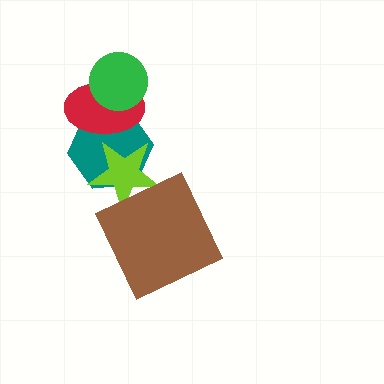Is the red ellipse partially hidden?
Yes, it is partially covered by another shape.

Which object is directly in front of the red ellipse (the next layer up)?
The lime star is directly in front of the red ellipse.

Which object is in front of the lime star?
The brown square is in front of the lime star.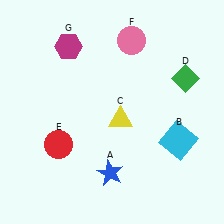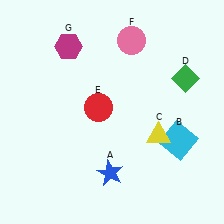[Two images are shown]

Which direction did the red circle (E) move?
The red circle (E) moved right.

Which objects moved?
The objects that moved are: the yellow triangle (C), the red circle (E).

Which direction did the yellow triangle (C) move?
The yellow triangle (C) moved right.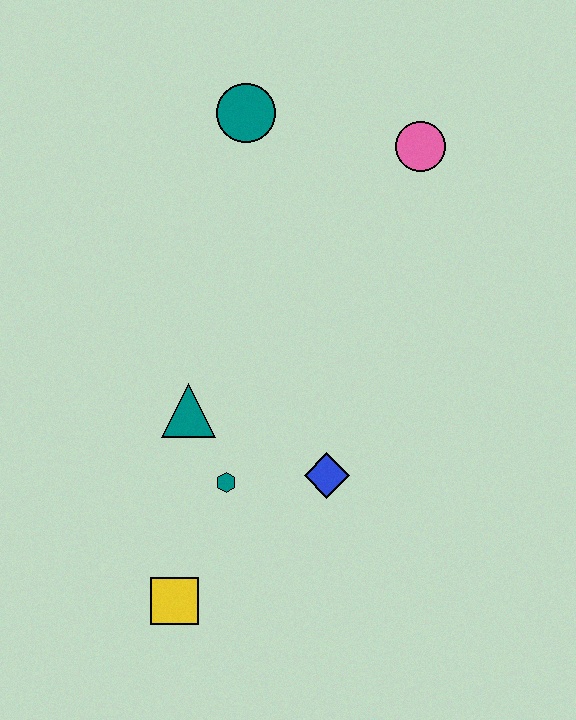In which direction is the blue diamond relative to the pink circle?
The blue diamond is below the pink circle.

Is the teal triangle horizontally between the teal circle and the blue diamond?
No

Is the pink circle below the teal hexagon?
No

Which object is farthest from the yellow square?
The pink circle is farthest from the yellow square.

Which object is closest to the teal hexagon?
The teal triangle is closest to the teal hexagon.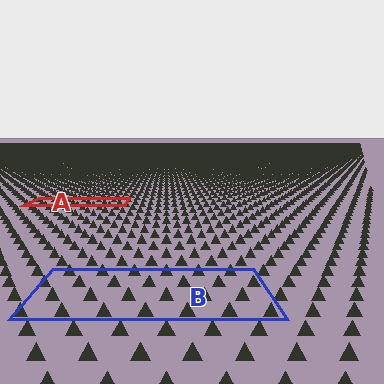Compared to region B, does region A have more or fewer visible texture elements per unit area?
Region A has more texture elements per unit area — they are packed more densely because it is farther away.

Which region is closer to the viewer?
Region B is closer. The texture elements there are larger and more spread out.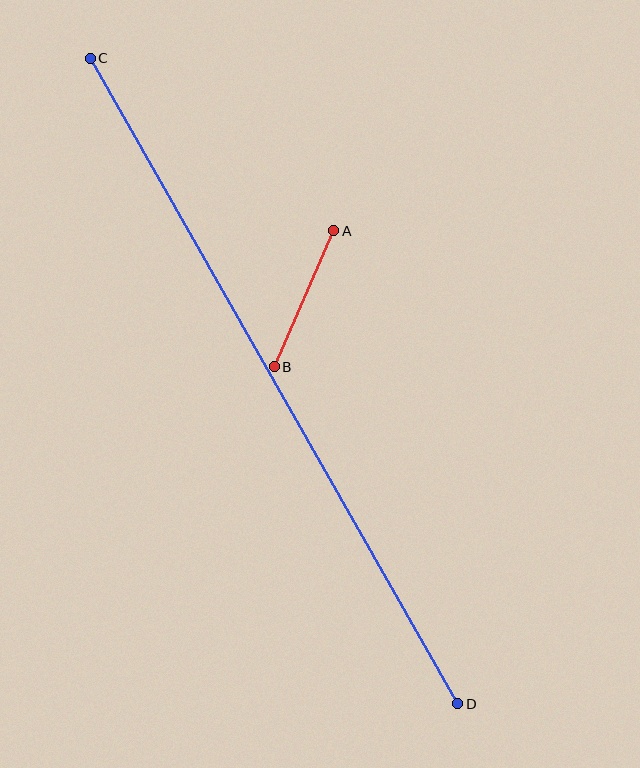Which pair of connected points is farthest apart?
Points C and D are farthest apart.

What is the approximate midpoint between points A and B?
The midpoint is at approximately (304, 299) pixels.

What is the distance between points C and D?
The distance is approximately 743 pixels.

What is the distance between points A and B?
The distance is approximately 149 pixels.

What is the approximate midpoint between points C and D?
The midpoint is at approximately (274, 381) pixels.